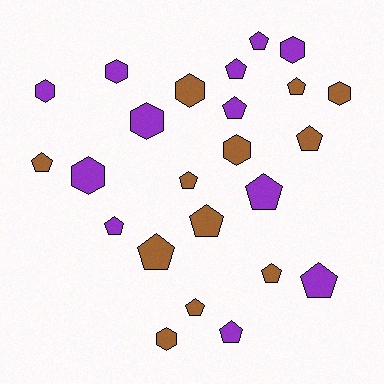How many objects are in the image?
There are 24 objects.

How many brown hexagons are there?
There are 4 brown hexagons.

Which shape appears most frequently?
Pentagon, with 15 objects.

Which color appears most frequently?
Brown, with 12 objects.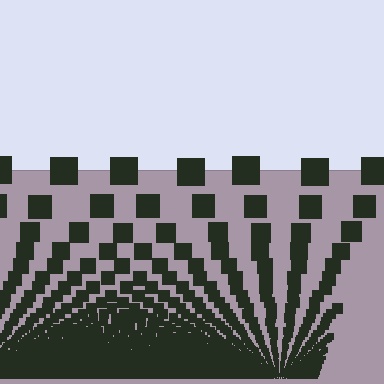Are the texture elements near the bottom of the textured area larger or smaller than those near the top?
Smaller. The gradient is inverted — elements near the bottom are smaller and denser.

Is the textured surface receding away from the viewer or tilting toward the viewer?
The surface appears to tilt toward the viewer. Texture elements get larger and sparser toward the top.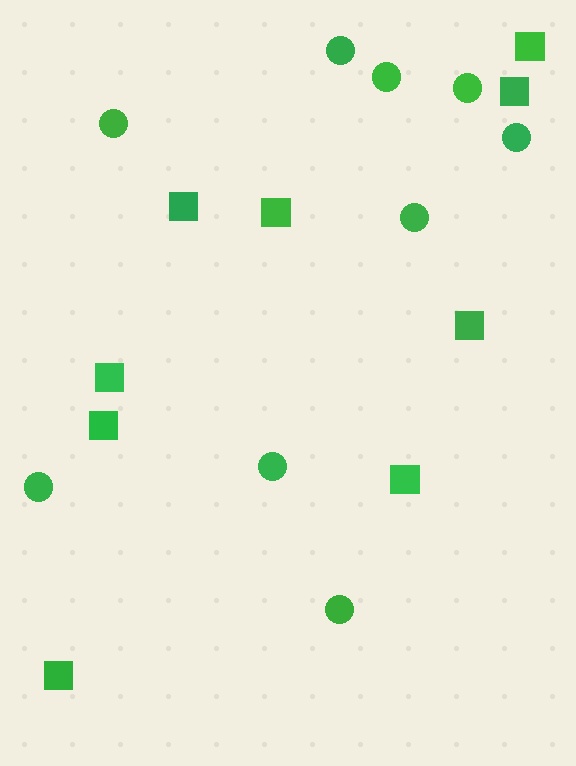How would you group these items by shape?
There are 2 groups: one group of circles (9) and one group of squares (9).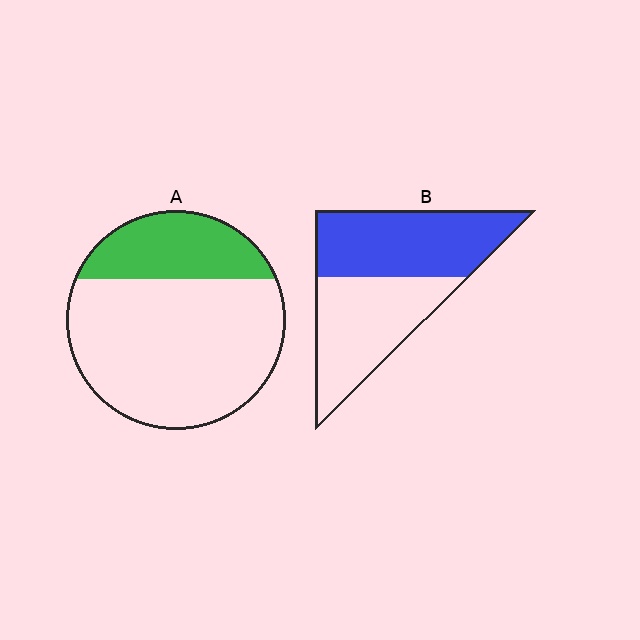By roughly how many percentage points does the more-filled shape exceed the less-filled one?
By roughly 25 percentage points (B over A).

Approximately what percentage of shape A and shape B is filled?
A is approximately 25% and B is approximately 50%.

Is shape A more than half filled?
No.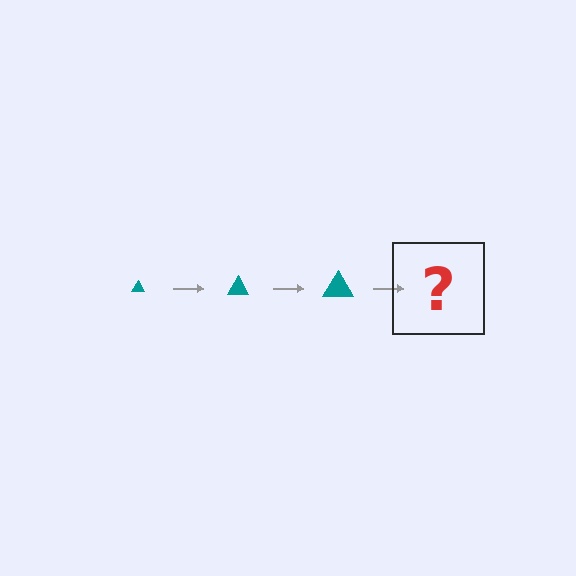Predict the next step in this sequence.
The next step is a teal triangle, larger than the previous one.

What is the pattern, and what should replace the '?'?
The pattern is that the triangle gets progressively larger each step. The '?' should be a teal triangle, larger than the previous one.